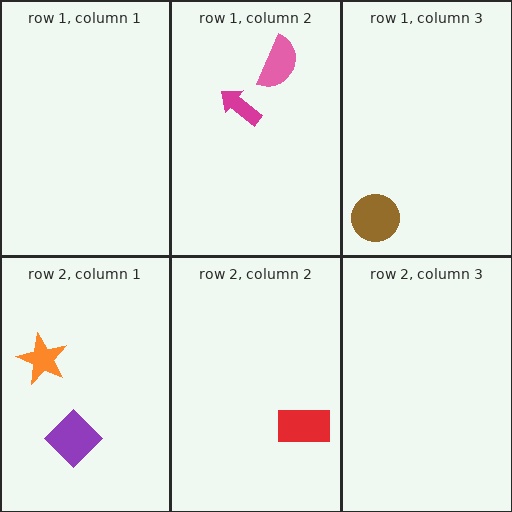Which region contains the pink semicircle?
The row 1, column 2 region.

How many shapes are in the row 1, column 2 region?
2.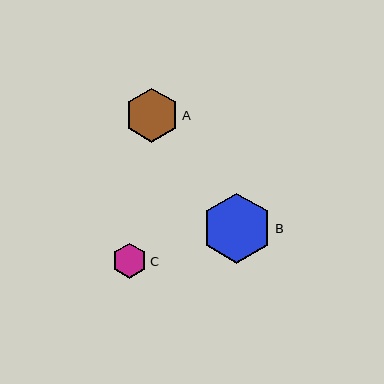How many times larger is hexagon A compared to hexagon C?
Hexagon A is approximately 1.5 times the size of hexagon C.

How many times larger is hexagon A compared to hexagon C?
Hexagon A is approximately 1.5 times the size of hexagon C.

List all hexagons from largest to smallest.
From largest to smallest: B, A, C.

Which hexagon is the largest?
Hexagon B is the largest with a size of approximately 70 pixels.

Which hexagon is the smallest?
Hexagon C is the smallest with a size of approximately 35 pixels.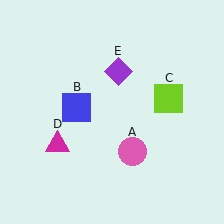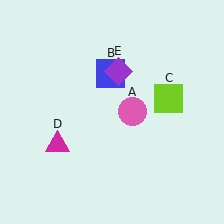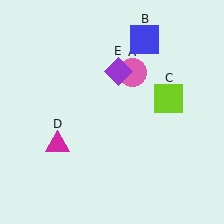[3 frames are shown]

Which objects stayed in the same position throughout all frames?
Lime square (object C) and magenta triangle (object D) and purple diamond (object E) remained stationary.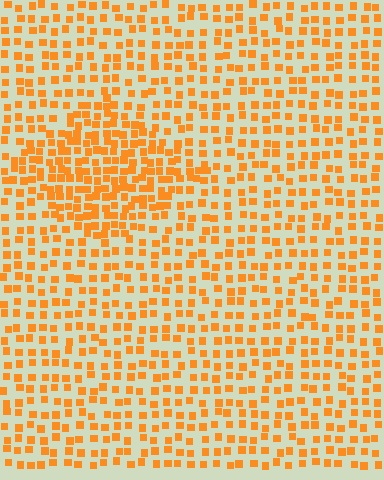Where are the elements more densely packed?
The elements are more densely packed inside the diamond boundary.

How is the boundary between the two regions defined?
The boundary is defined by a change in element density (approximately 1.8x ratio). All elements are the same color, size, and shape.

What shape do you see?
I see a diamond.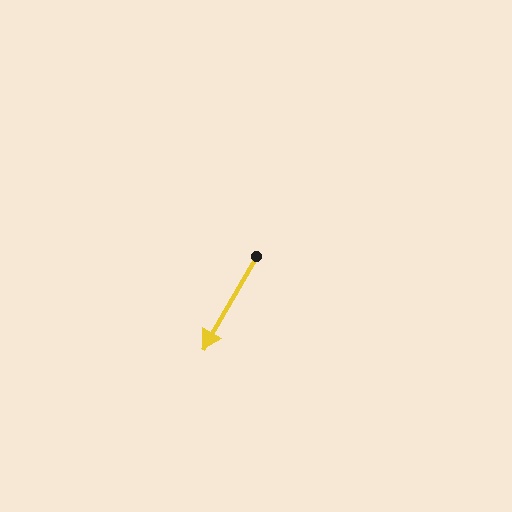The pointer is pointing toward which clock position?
Roughly 7 o'clock.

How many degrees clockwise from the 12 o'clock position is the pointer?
Approximately 210 degrees.